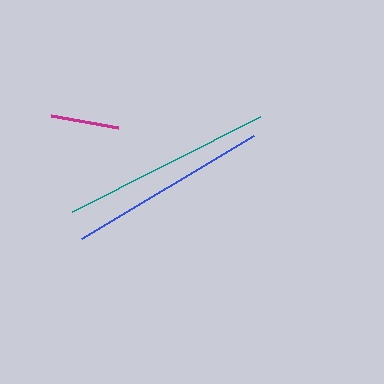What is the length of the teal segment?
The teal segment is approximately 211 pixels long.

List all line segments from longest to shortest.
From longest to shortest: teal, blue, magenta.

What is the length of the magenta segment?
The magenta segment is approximately 68 pixels long.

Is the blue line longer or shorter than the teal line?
The teal line is longer than the blue line.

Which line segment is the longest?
The teal line is the longest at approximately 211 pixels.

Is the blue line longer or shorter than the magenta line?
The blue line is longer than the magenta line.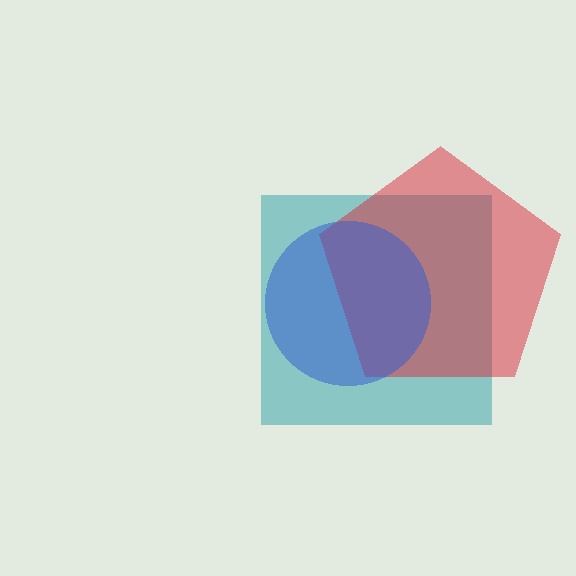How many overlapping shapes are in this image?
There are 3 overlapping shapes in the image.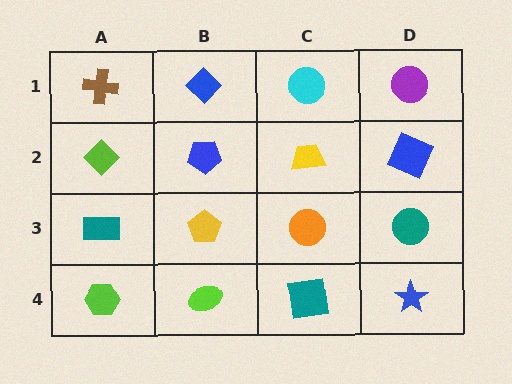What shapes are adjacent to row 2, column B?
A blue diamond (row 1, column B), a yellow pentagon (row 3, column B), a lime diamond (row 2, column A), a yellow trapezoid (row 2, column C).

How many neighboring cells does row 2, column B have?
4.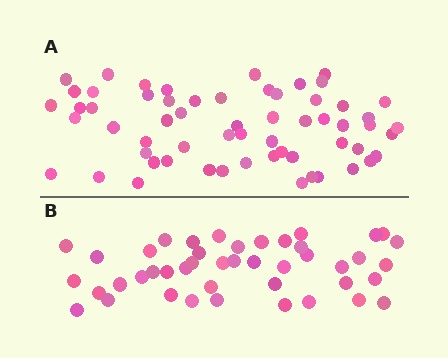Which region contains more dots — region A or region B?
Region A (the top region) has more dots.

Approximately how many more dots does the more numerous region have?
Region A has approximately 15 more dots than region B.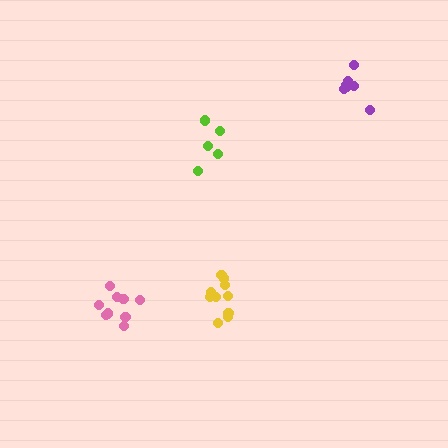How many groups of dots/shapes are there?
There are 4 groups.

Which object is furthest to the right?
The purple cluster is rightmost.